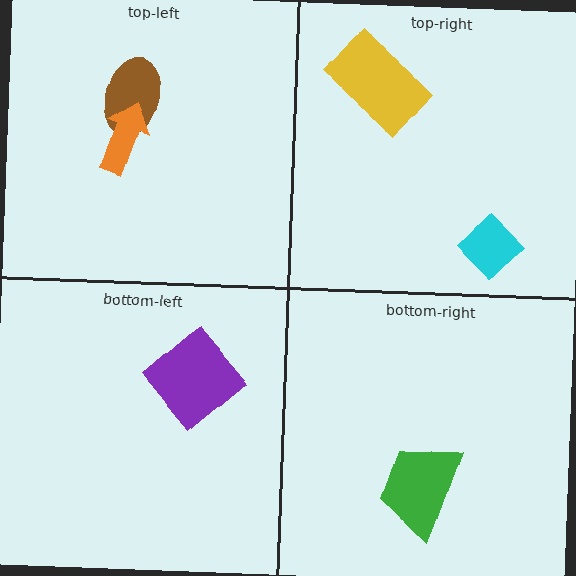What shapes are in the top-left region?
The brown ellipse, the orange arrow.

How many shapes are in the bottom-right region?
1.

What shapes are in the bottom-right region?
The green trapezoid.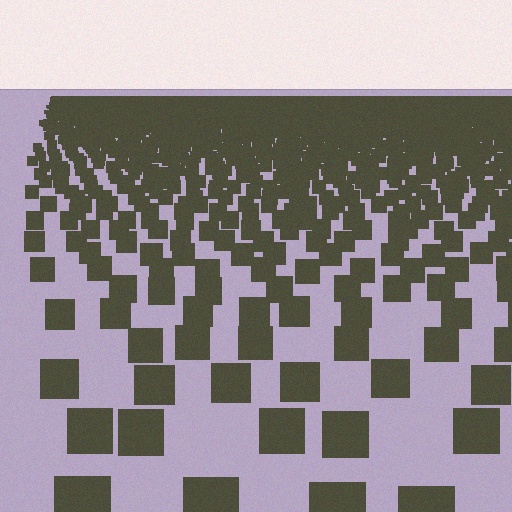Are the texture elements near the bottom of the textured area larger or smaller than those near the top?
Larger. Near the bottom, elements are closer to the viewer and appear at a bigger on-screen size.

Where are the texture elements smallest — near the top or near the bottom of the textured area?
Near the top.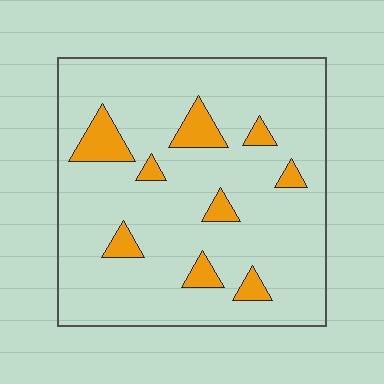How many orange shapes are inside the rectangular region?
9.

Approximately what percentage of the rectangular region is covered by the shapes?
Approximately 10%.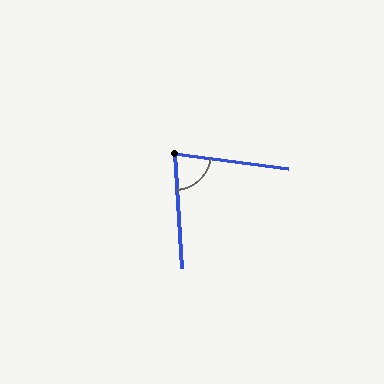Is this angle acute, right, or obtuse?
It is acute.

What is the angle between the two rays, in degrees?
Approximately 79 degrees.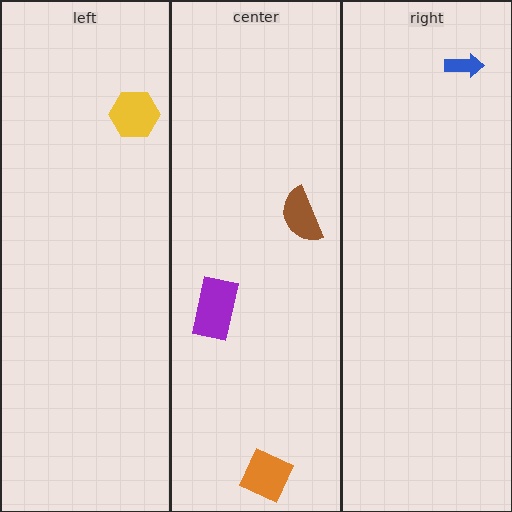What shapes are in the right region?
The blue arrow.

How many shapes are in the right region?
1.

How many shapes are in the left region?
1.